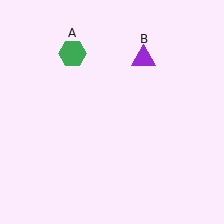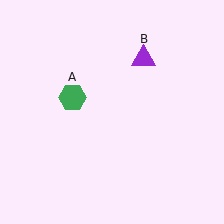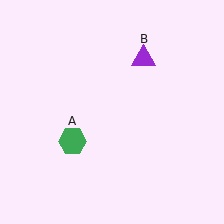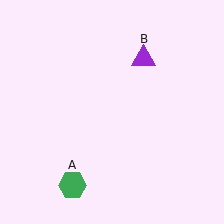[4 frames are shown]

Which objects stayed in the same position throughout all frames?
Purple triangle (object B) remained stationary.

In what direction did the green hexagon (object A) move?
The green hexagon (object A) moved down.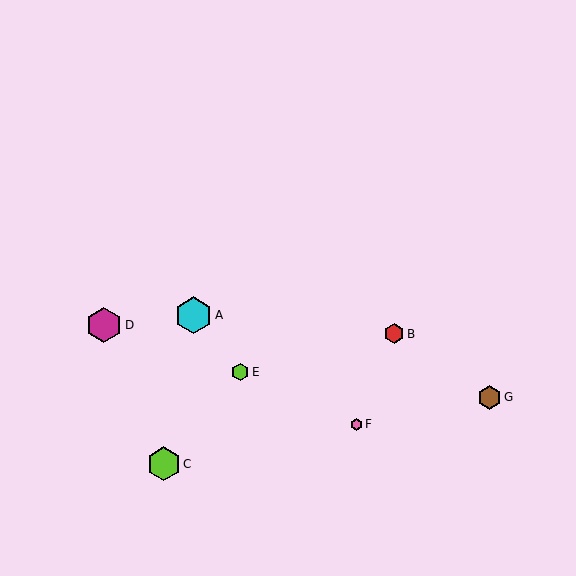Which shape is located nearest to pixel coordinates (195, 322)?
The cyan hexagon (labeled A) at (194, 315) is nearest to that location.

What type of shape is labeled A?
Shape A is a cyan hexagon.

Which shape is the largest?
The cyan hexagon (labeled A) is the largest.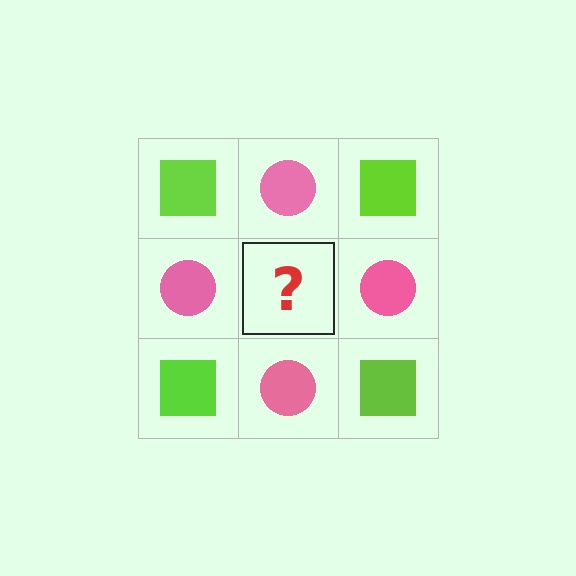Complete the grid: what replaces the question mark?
The question mark should be replaced with a lime square.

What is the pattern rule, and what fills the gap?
The rule is that it alternates lime square and pink circle in a checkerboard pattern. The gap should be filled with a lime square.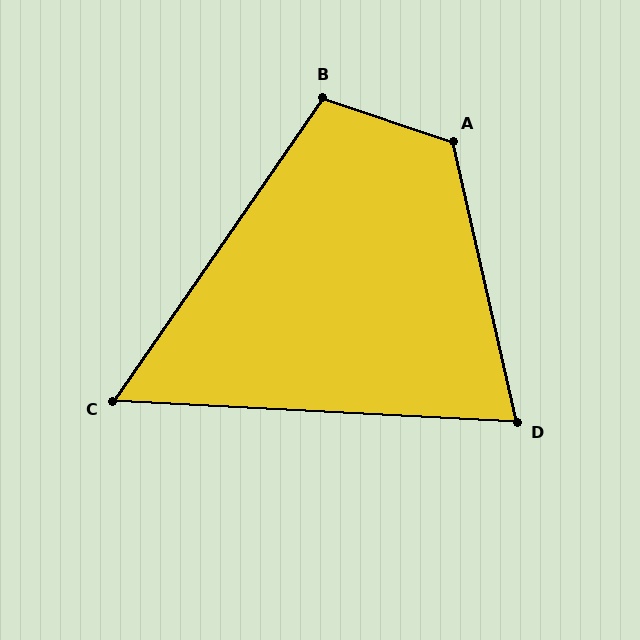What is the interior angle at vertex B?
Approximately 106 degrees (obtuse).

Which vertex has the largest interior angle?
A, at approximately 122 degrees.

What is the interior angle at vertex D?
Approximately 74 degrees (acute).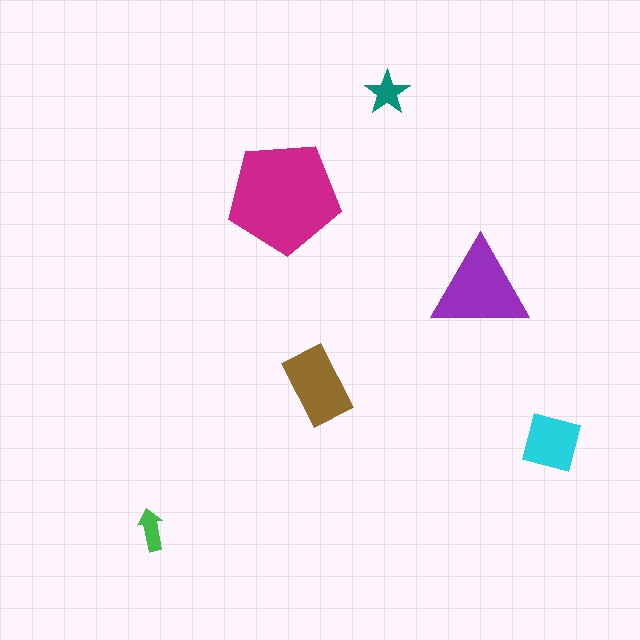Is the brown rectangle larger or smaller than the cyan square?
Larger.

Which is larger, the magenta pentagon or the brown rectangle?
The magenta pentagon.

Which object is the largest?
The magenta pentagon.